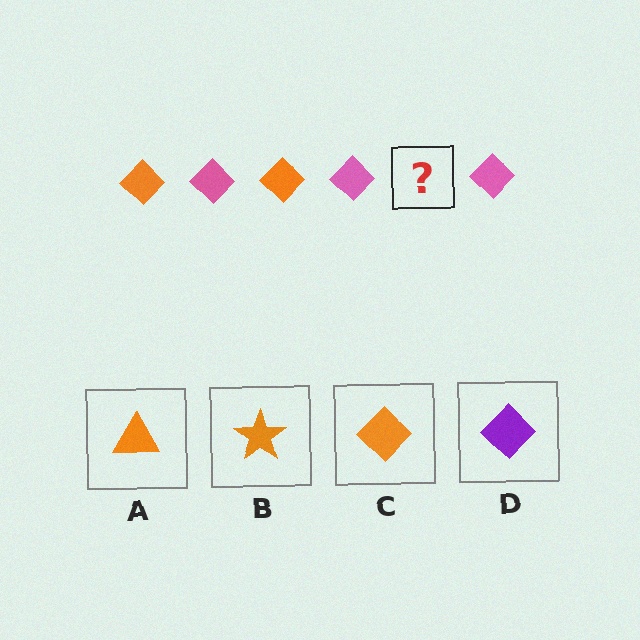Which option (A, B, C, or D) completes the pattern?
C.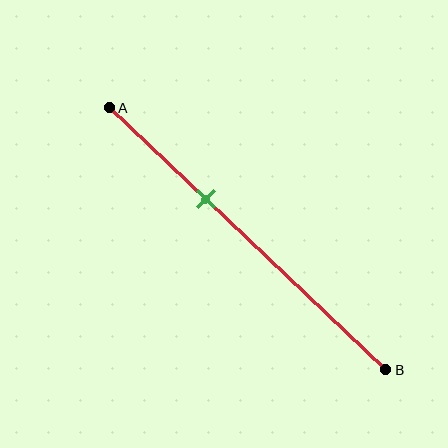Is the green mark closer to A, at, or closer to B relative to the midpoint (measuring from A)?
The green mark is closer to point A than the midpoint of segment AB.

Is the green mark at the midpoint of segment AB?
No, the mark is at about 35% from A, not at the 50% midpoint.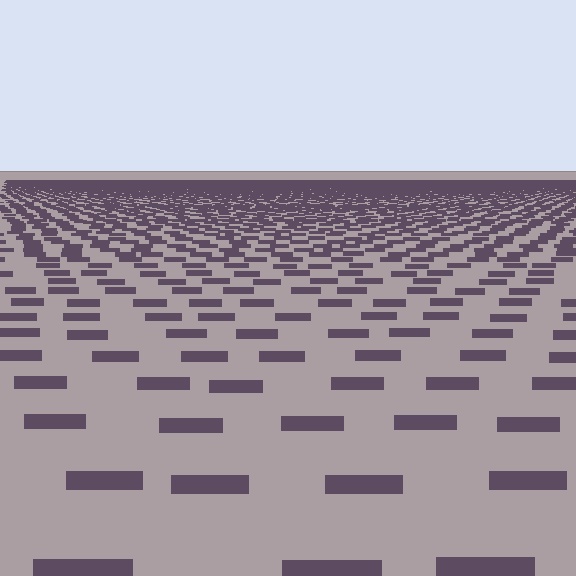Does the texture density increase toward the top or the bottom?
Density increases toward the top.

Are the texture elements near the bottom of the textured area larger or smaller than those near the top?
Larger. Near the bottom, elements are closer to the viewer and appear at a bigger on-screen size.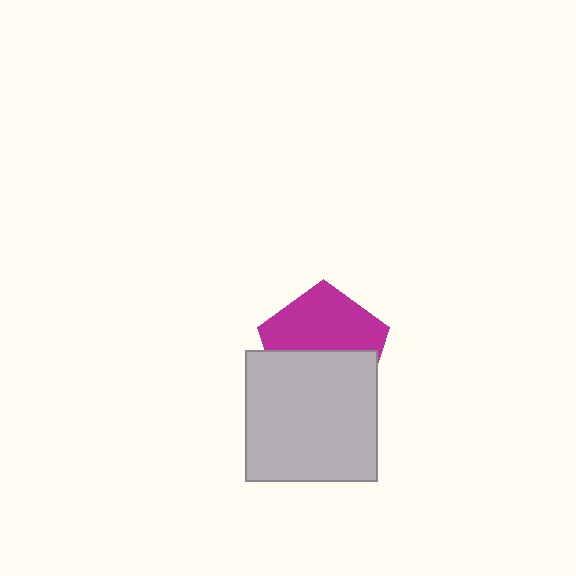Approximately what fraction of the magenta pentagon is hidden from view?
Roughly 48% of the magenta pentagon is hidden behind the light gray square.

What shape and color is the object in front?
The object in front is a light gray square.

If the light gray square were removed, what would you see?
You would see the complete magenta pentagon.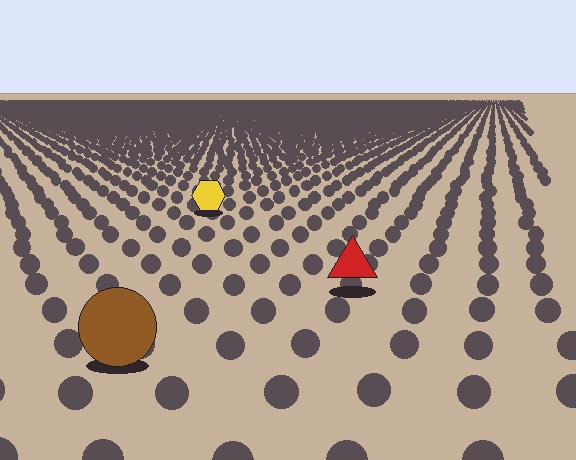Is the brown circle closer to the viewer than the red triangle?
Yes. The brown circle is closer — you can tell from the texture gradient: the ground texture is coarser near it.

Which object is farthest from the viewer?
The yellow hexagon is farthest from the viewer. It appears smaller and the ground texture around it is denser.